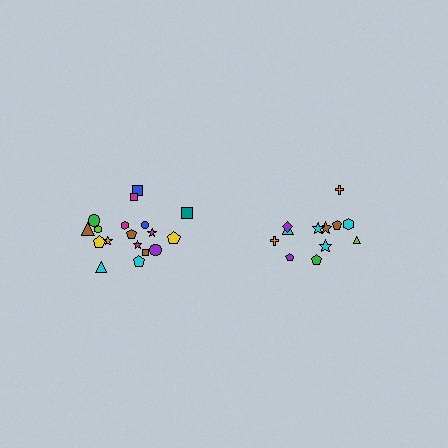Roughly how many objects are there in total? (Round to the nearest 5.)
Roughly 30 objects in total.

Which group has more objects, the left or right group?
The left group.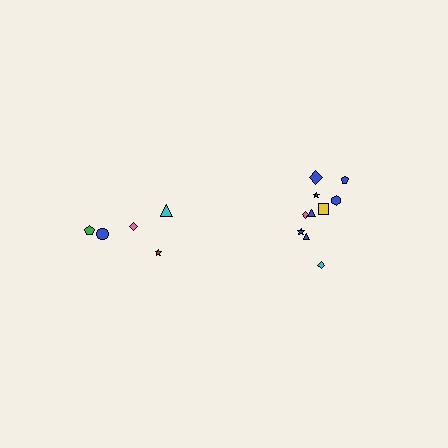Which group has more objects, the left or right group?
The right group.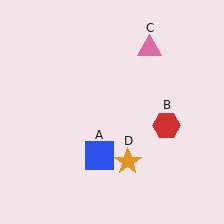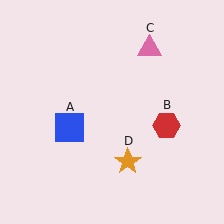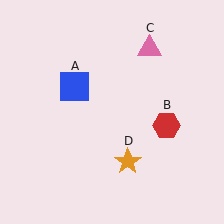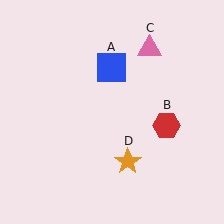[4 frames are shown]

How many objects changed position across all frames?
1 object changed position: blue square (object A).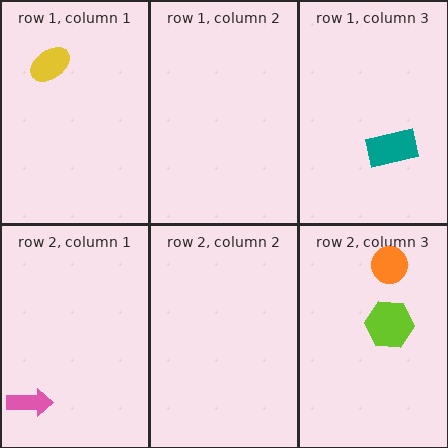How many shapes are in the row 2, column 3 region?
2.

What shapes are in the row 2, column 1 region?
The pink arrow.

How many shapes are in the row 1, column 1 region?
1.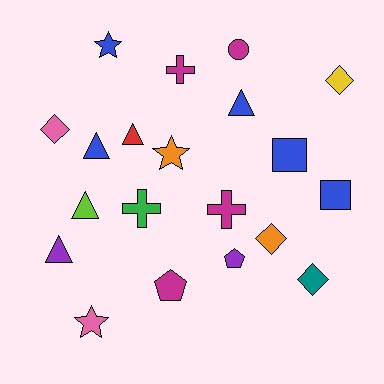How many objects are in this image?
There are 20 objects.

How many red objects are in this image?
There is 1 red object.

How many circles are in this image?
There is 1 circle.